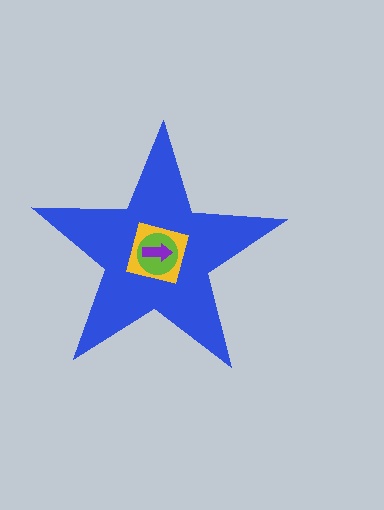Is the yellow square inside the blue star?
Yes.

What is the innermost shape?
The purple arrow.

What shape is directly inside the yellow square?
The lime circle.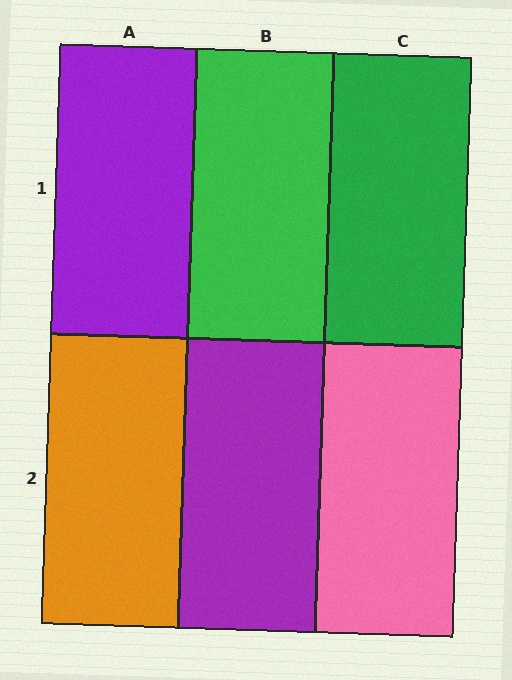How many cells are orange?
1 cell is orange.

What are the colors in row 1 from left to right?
Purple, green, green.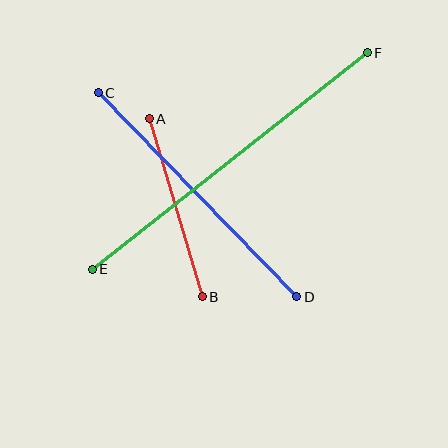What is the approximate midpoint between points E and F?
The midpoint is at approximately (230, 161) pixels.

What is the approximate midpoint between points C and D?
The midpoint is at approximately (197, 195) pixels.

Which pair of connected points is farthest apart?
Points E and F are farthest apart.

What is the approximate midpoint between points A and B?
The midpoint is at approximately (176, 208) pixels.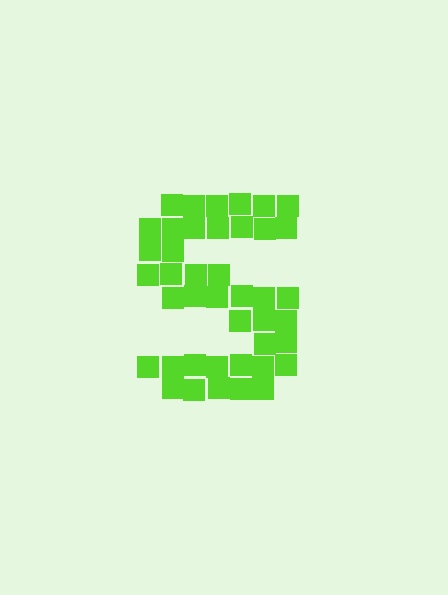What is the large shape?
The large shape is the letter S.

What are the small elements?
The small elements are squares.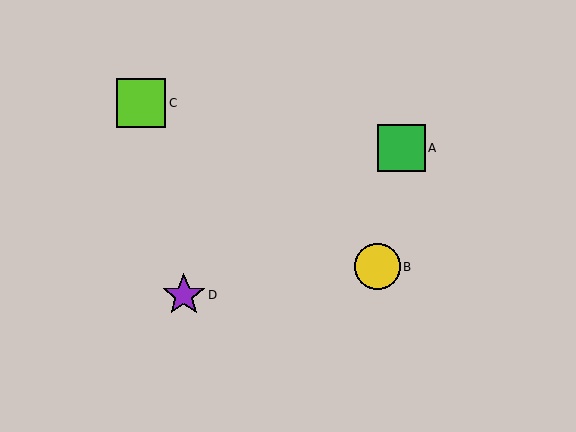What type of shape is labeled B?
Shape B is a yellow circle.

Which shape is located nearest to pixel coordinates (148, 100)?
The lime square (labeled C) at (141, 103) is nearest to that location.